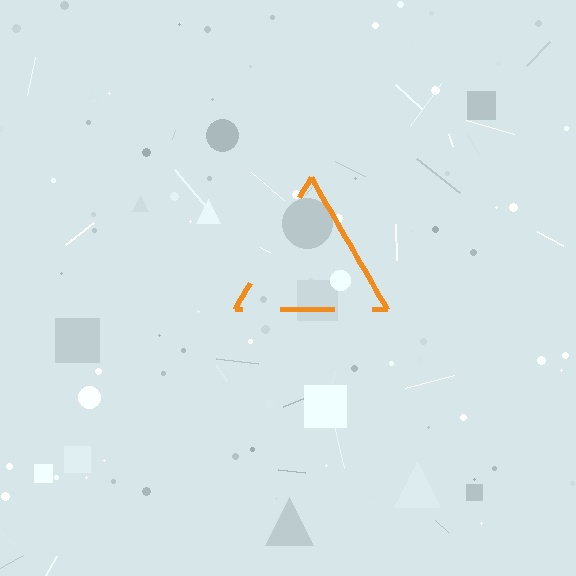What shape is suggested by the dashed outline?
The dashed outline suggests a triangle.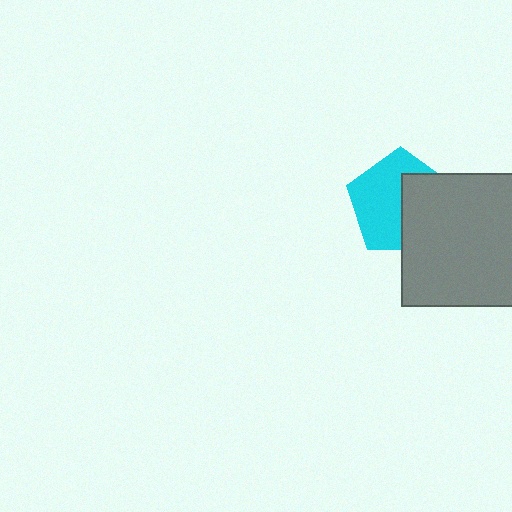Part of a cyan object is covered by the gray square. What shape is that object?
It is a pentagon.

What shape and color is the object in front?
The object in front is a gray square.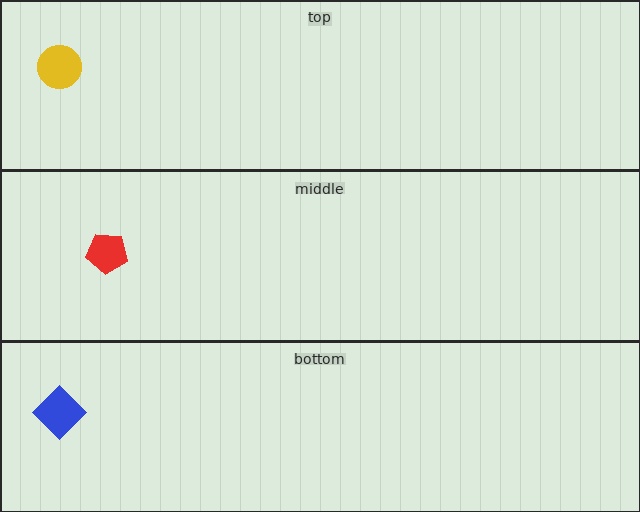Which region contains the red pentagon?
The middle region.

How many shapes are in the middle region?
1.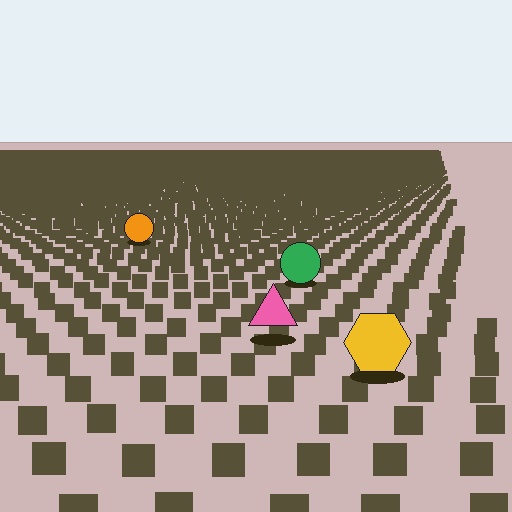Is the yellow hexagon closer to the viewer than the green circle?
Yes. The yellow hexagon is closer — you can tell from the texture gradient: the ground texture is coarser near it.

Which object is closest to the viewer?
The yellow hexagon is closest. The texture marks near it are larger and more spread out.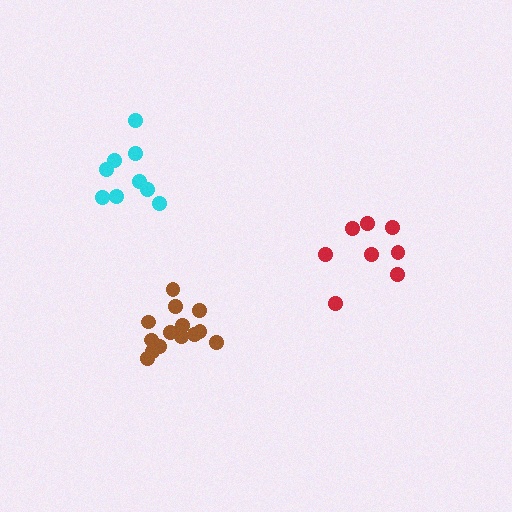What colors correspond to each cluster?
The clusters are colored: cyan, brown, red.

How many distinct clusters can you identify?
There are 3 distinct clusters.